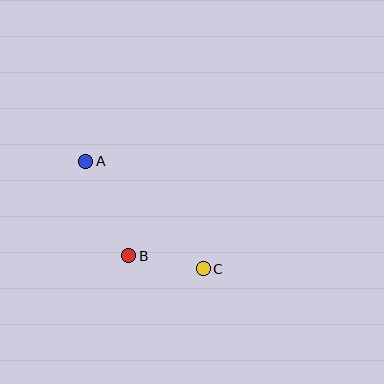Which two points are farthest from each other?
Points A and C are farthest from each other.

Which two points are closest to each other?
Points B and C are closest to each other.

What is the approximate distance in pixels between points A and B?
The distance between A and B is approximately 104 pixels.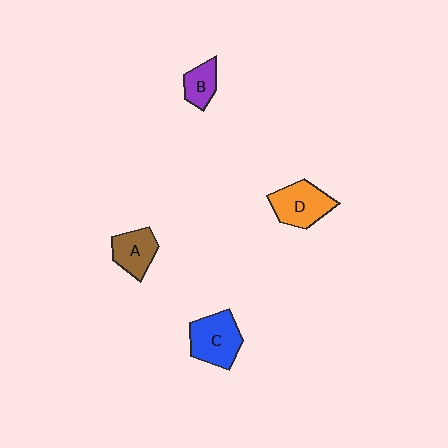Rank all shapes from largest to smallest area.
From largest to smallest: C (blue), D (orange), A (brown), B (purple).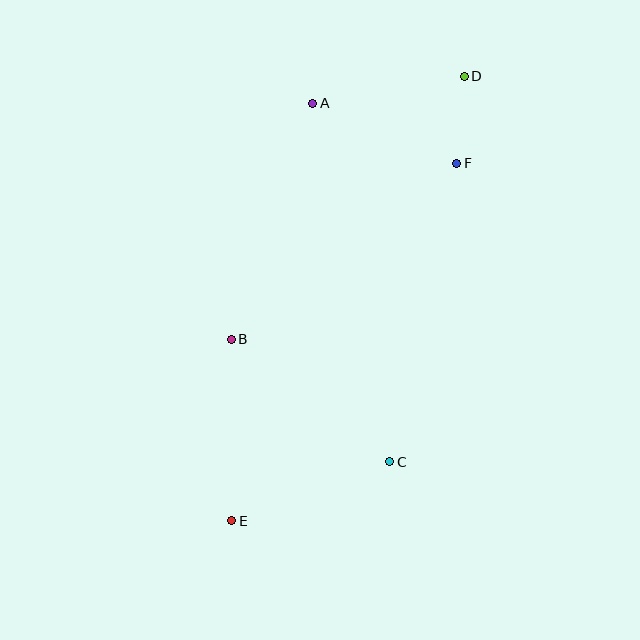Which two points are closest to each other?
Points D and F are closest to each other.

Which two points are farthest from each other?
Points D and E are farthest from each other.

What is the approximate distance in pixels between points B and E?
The distance between B and E is approximately 181 pixels.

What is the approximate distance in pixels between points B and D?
The distance between B and D is approximately 351 pixels.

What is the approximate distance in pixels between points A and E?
The distance between A and E is approximately 425 pixels.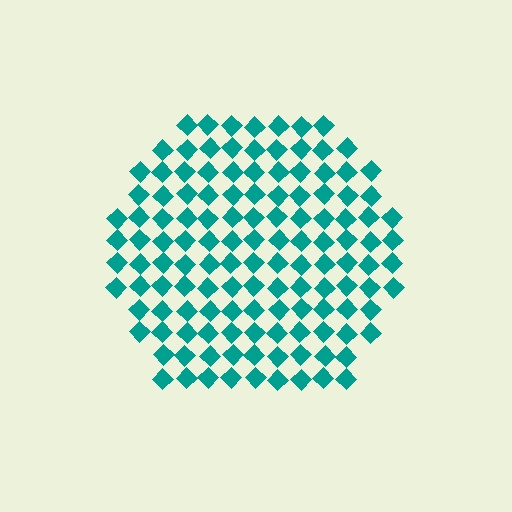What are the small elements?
The small elements are diamonds.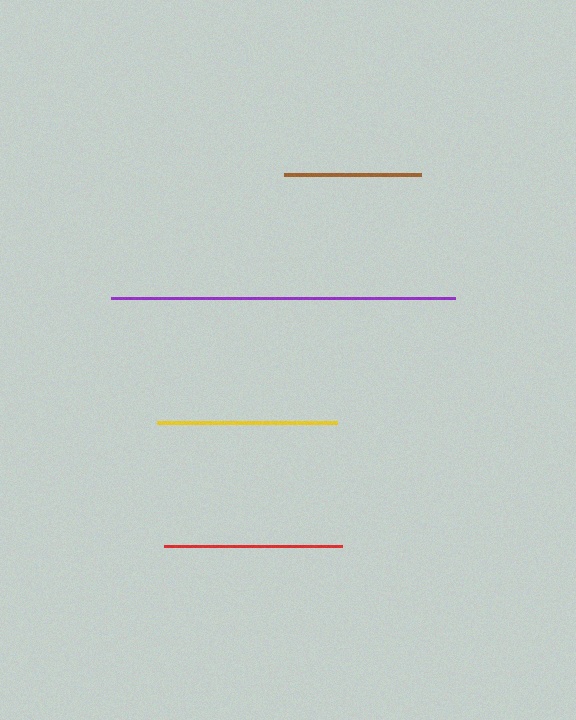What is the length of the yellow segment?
The yellow segment is approximately 180 pixels long.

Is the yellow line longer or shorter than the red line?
The yellow line is longer than the red line.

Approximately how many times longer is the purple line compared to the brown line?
The purple line is approximately 2.5 times the length of the brown line.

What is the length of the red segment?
The red segment is approximately 178 pixels long.